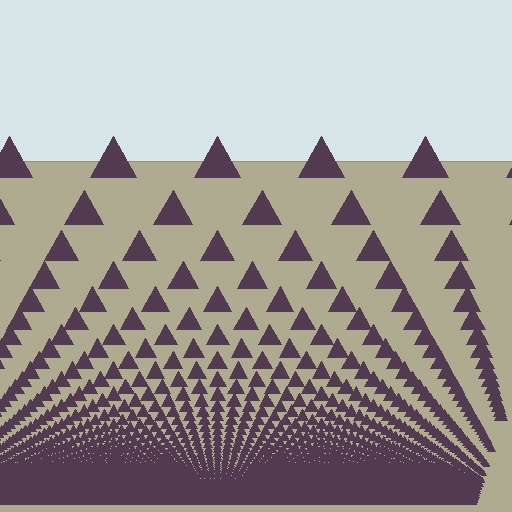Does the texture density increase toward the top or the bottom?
Density increases toward the bottom.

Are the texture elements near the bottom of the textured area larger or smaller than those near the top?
Smaller. The gradient is inverted — elements near the bottom are smaller and denser.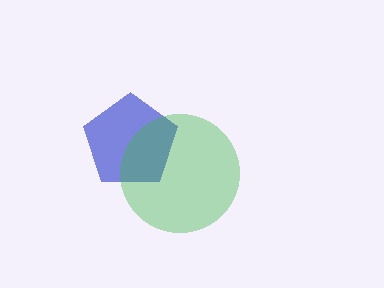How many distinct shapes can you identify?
There are 2 distinct shapes: a blue pentagon, a green circle.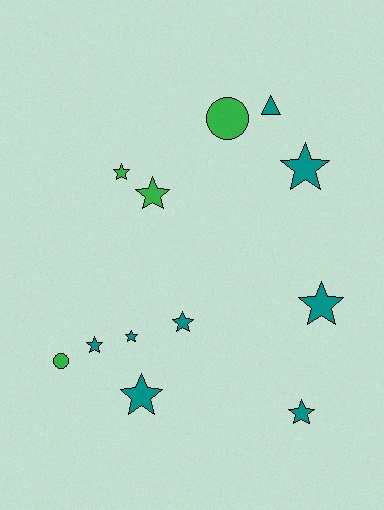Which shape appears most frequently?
Star, with 9 objects.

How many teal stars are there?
There are 7 teal stars.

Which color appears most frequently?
Teal, with 8 objects.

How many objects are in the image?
There are 12 objects.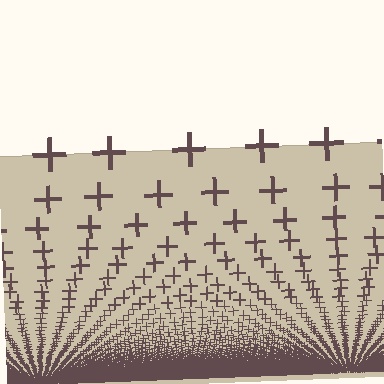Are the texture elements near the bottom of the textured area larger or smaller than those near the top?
Smaller. The gradient is inverted — elements near the bottom are smaller and denser.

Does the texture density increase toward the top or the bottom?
Density increases toward the bottom.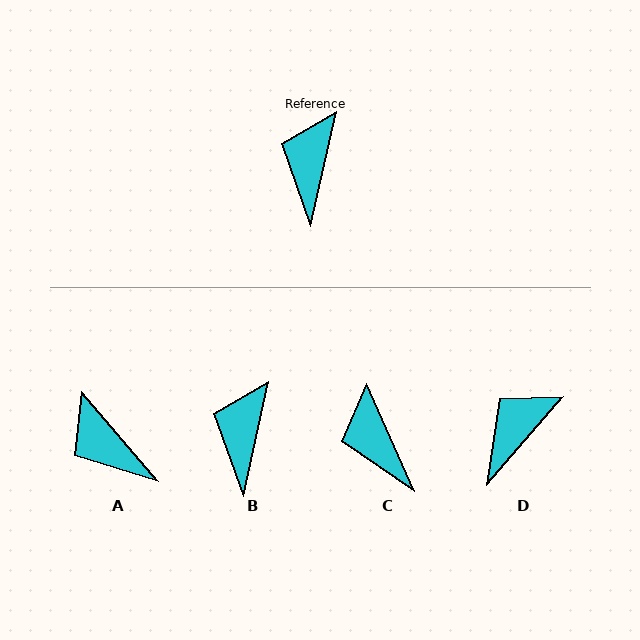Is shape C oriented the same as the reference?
No, it is off by about 36 degrees.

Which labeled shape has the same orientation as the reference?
B.